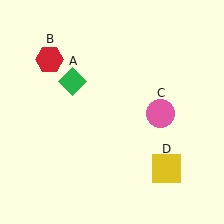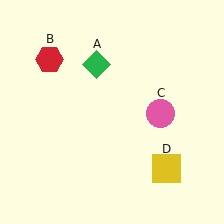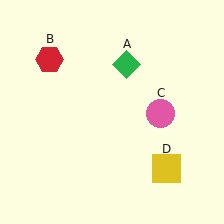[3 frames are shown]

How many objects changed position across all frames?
1 object changed position: green diamond (object A).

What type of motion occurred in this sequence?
The green diamond (object A) rotated clockwise around the center of the scene.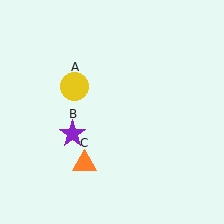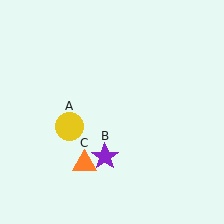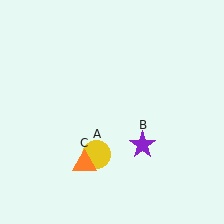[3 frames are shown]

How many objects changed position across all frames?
2 objects changed position: yellow circle (object A), purple star (object B).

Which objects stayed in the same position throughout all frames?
Orange triangle (object C) remained stationary.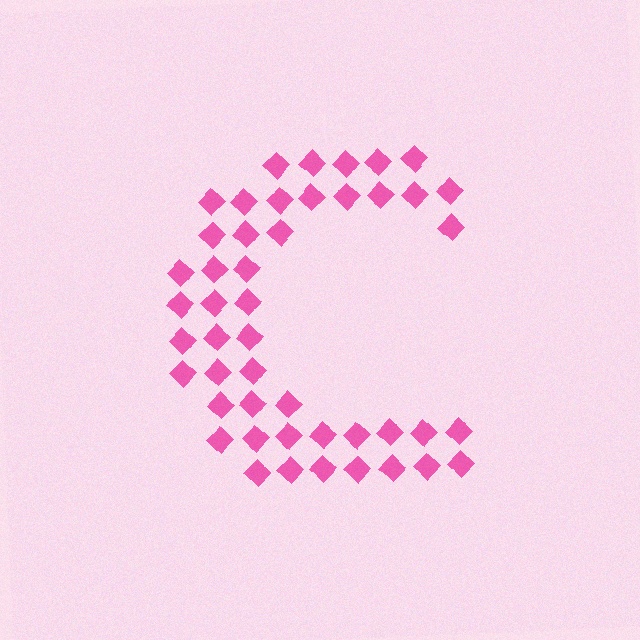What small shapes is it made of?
It is made of small diamonds.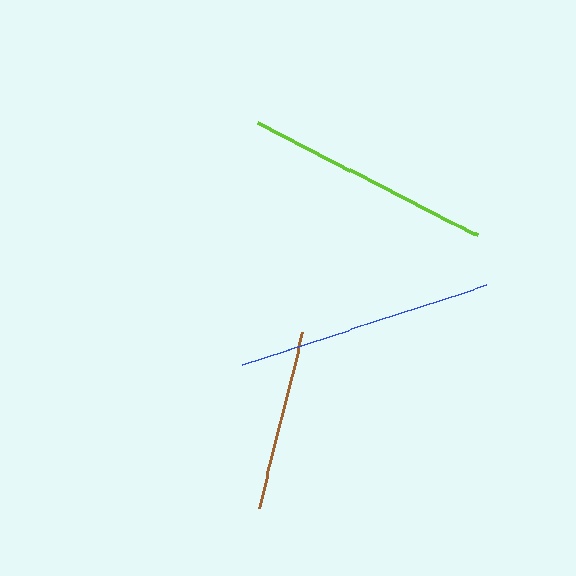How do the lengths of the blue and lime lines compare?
The blue and lime lines are approximately the same length.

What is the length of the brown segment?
The brown segment is approximately 181 pixels long.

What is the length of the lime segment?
The lime segment is approximately 247 pixels long.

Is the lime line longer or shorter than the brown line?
The lime line is longer than the brown line.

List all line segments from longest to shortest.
From longest to shortest: blue, lime, brown.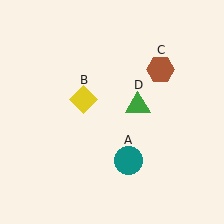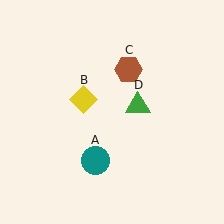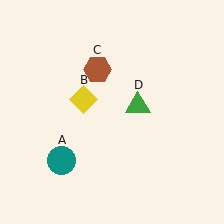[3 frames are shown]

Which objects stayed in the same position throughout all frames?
Yellow diamond (object B) and green triangle (object D) remained stationary.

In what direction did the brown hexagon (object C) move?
The brown hexagon (object C) moved left.